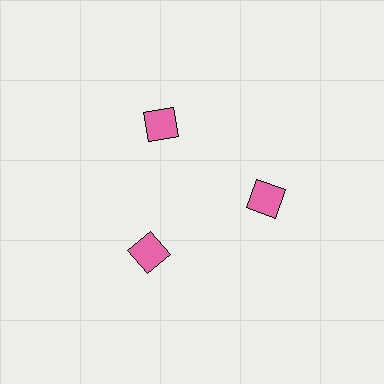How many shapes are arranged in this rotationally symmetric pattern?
There are 3 shapes, arranged in 3 groups of 1.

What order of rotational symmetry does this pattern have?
This pattern has 3-fold rotational symmetry.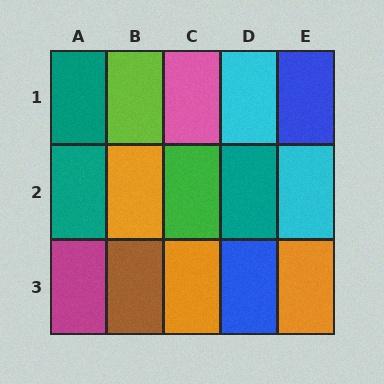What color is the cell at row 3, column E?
Orange.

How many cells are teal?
3 cells are teal.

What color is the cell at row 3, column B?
Brown.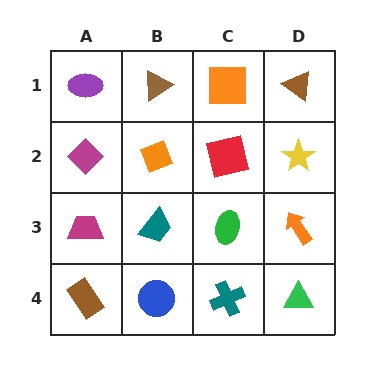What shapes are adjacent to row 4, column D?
An orange arrow (row 3, column D), a teal cross (row 4, column C).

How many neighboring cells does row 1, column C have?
3.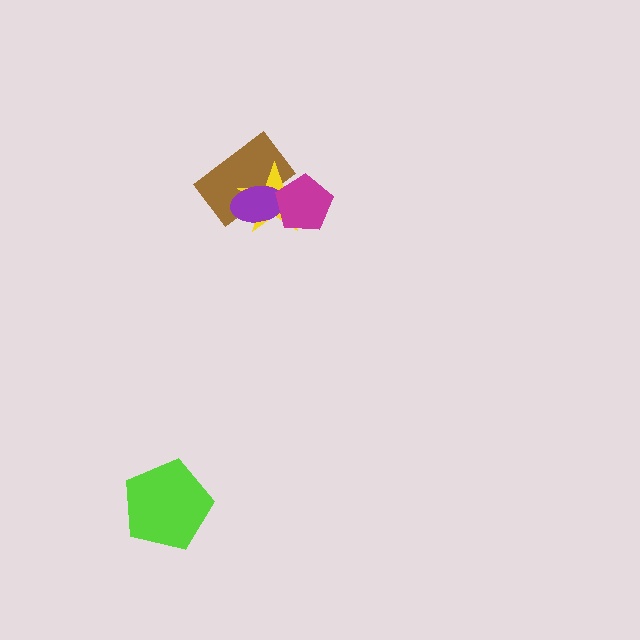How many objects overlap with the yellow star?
3 objects overlap with the yellow star.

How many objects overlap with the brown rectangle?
3 objects overlap with the brown rectangle.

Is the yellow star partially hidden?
Yes, it is partially covered by another shape.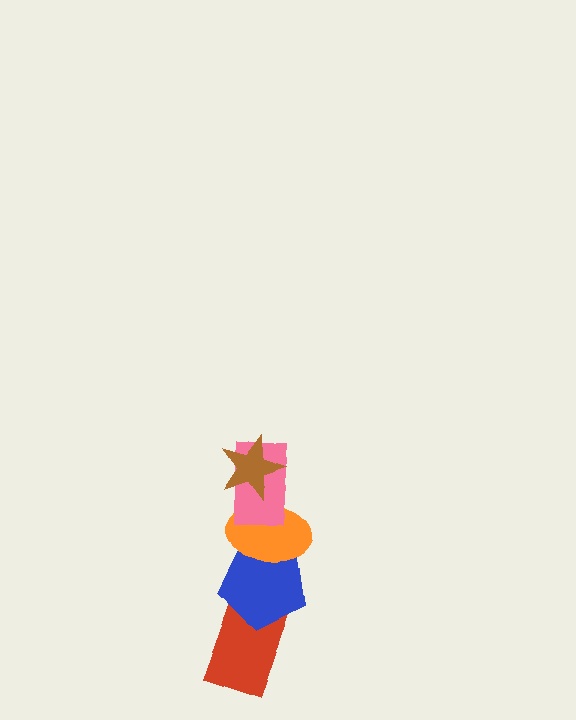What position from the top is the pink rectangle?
The pink rectangle is 2nd from the top.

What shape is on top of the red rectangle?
The blue pentagon is on top of the red rectangle.